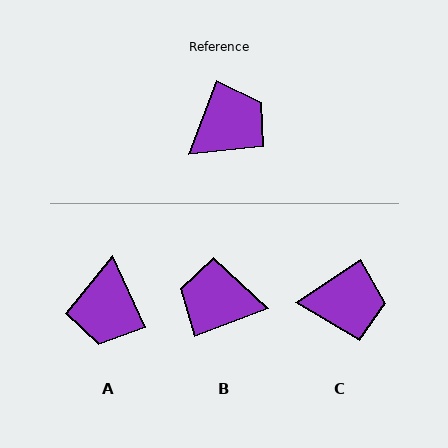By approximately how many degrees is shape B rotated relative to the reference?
Approximately 131 degrees counter-clockwise.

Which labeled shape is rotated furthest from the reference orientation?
A, about 135 degrees away.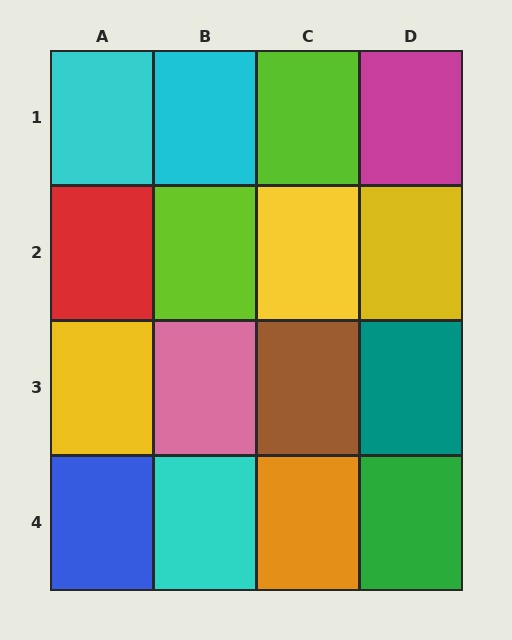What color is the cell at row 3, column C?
Brown.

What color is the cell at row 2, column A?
Red.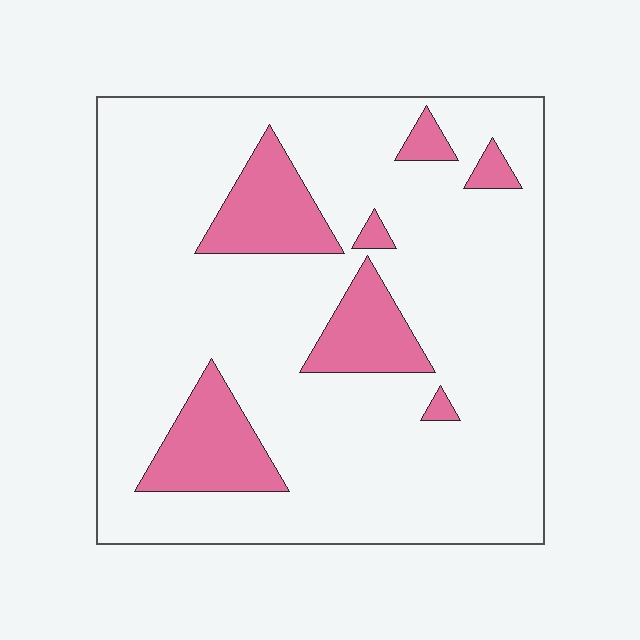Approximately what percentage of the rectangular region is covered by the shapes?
Approximately 15%.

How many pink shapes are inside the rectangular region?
7.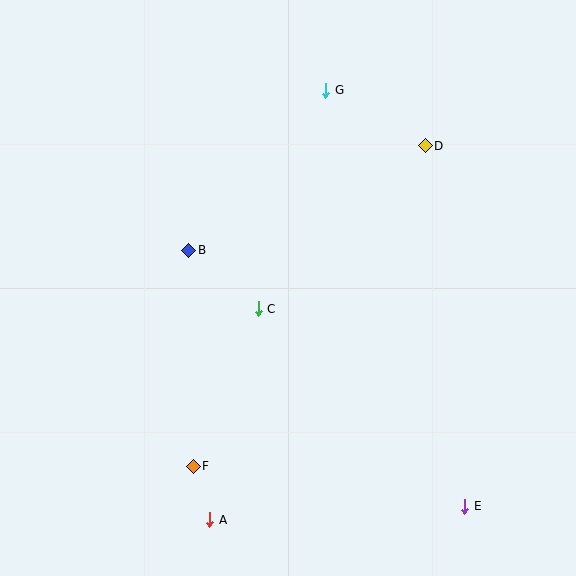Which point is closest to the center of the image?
Point C at (258, 309) is closest to the center.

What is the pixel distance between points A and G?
The distance between A and G is 445 pixels.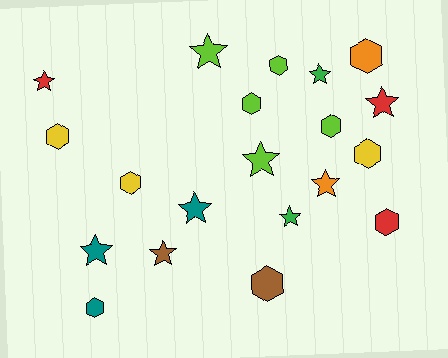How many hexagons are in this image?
There are 10 hexagons.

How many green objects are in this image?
There are 2 green objects.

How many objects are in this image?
There are 20 objects.